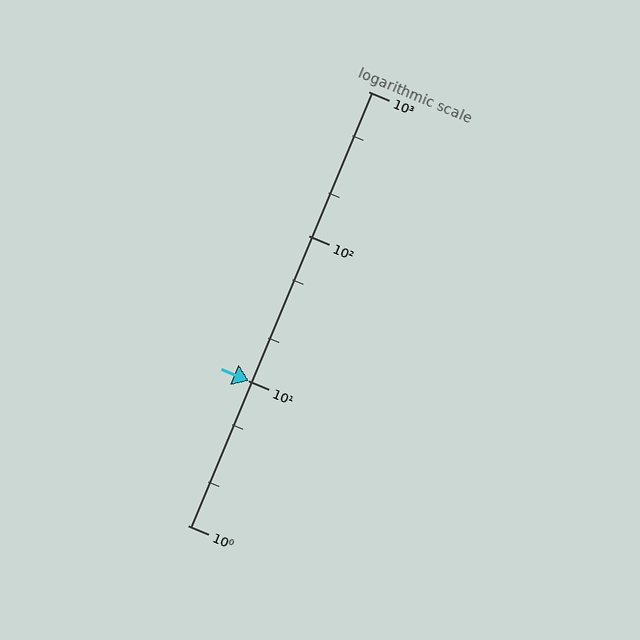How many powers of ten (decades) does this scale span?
The scale spans 3 decades, from 1 to 1000.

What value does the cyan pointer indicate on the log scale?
The pointer indicates approximately 10.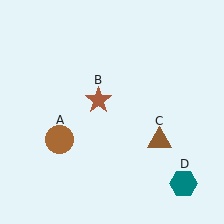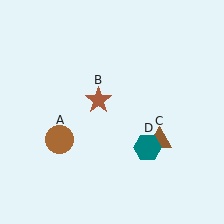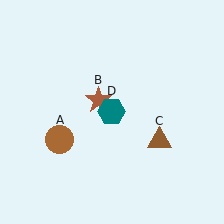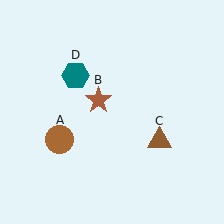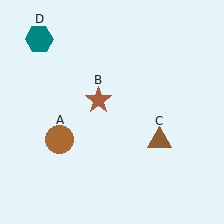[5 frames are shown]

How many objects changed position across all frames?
1 object changed position: teal hexagon (object D).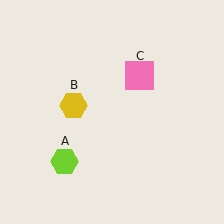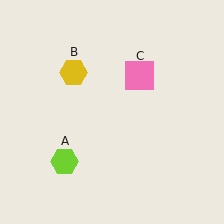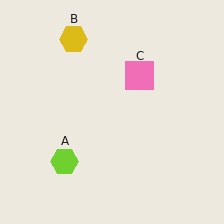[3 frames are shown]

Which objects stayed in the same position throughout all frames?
Lime hexagon (object A) and pink square (object C) remained stationary.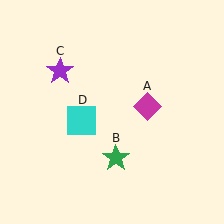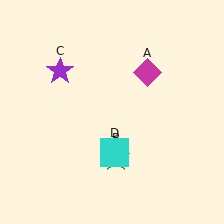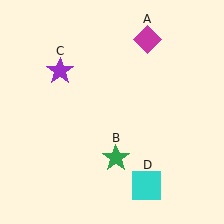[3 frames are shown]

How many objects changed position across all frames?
2 objects changed position: magenta diamond (object A), cyan square (object D).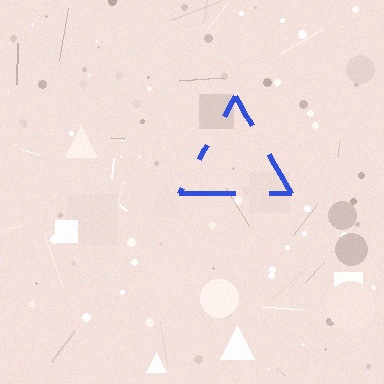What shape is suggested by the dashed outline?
The dashed outline suggests a triangle.